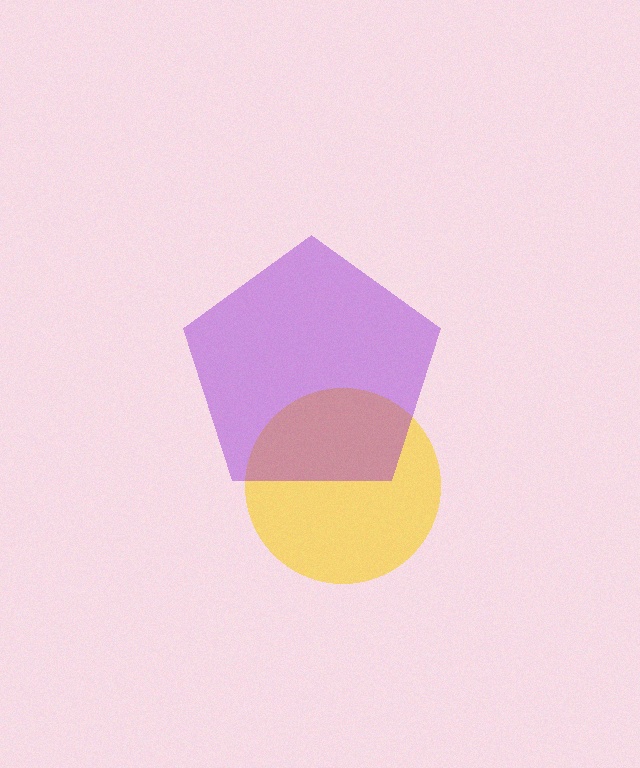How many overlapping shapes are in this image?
There are 2 overlapping shapes in the image.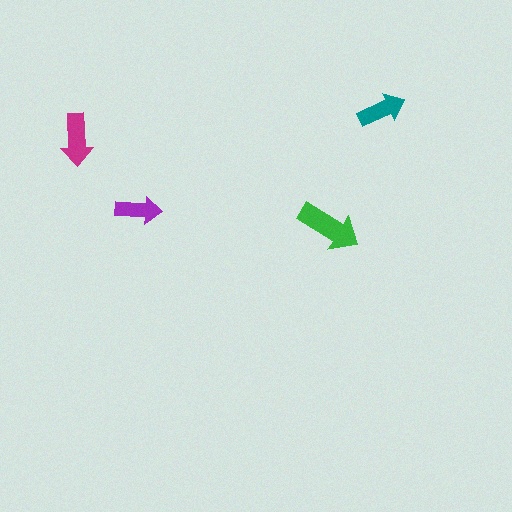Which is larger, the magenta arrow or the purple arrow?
The magenta one.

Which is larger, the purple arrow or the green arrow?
The green one.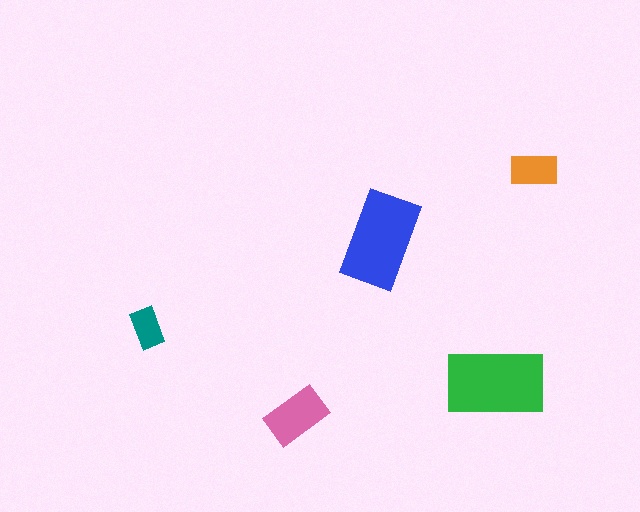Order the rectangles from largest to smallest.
the green one, the blue one, the pink one, the orange one, the teal one.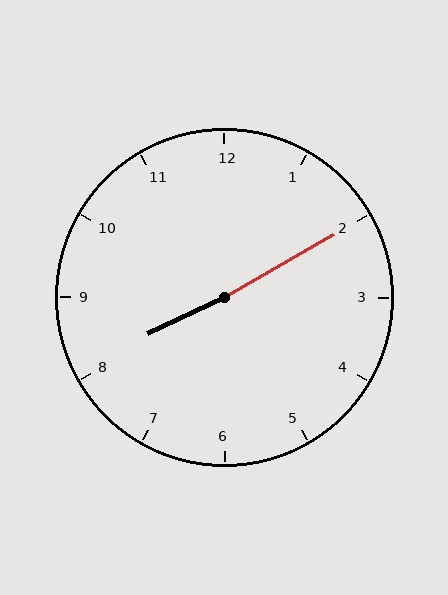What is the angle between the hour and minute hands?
Approximately 175 degrees.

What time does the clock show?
8:10.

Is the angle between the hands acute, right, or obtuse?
It is obtuse.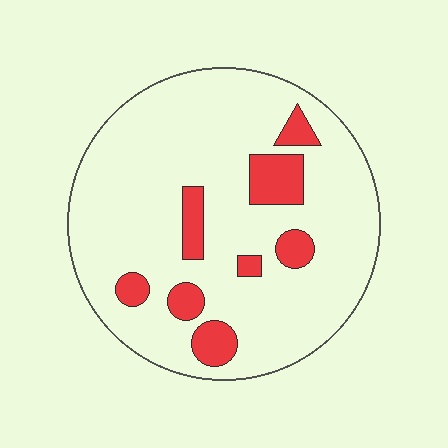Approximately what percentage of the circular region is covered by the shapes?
Approximately 15%.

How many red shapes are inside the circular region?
8.